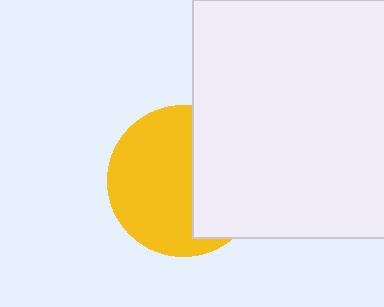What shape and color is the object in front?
The object in front is a white rectangle.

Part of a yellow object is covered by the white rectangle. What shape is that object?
It is a circle.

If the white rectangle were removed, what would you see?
You would see the complete yellow circle.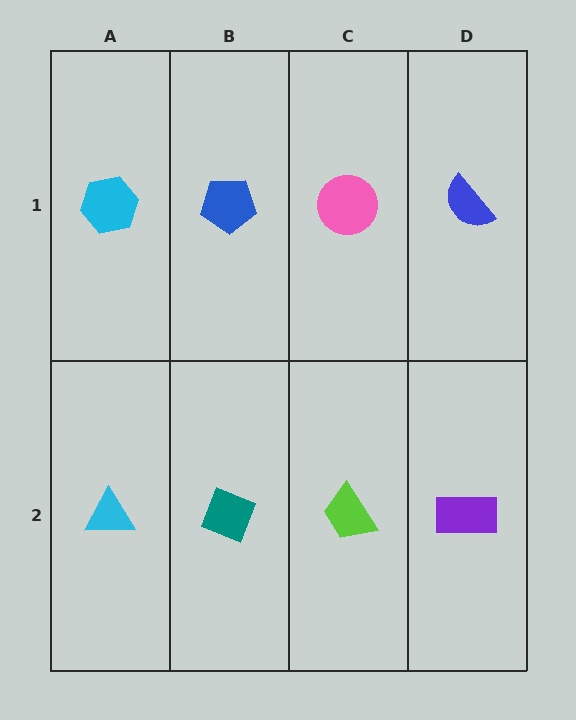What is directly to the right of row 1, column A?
A blue pentagon.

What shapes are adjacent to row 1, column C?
A lime trapezoid (row 2, column C), a blue pentagon (row 1, column B), a blue semicircle (row 1, column D).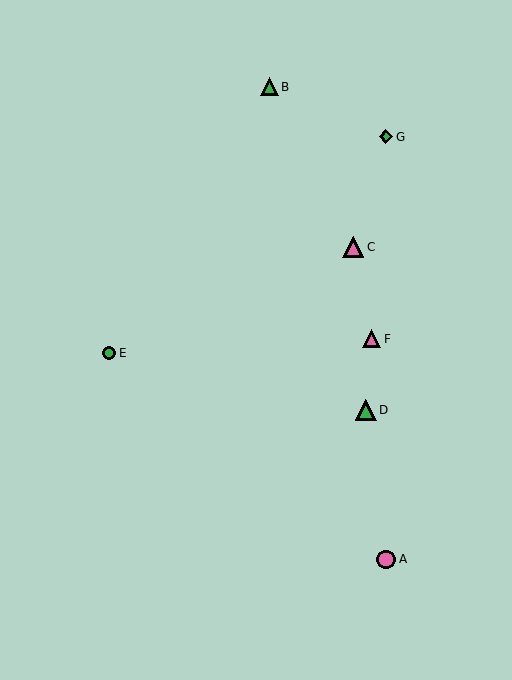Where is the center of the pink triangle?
The center of the pink triangle is at (353, 247).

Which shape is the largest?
The green triangle (labeled D) is the largest.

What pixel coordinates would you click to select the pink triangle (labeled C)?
Click at (353, 247) to select the pink triangle C.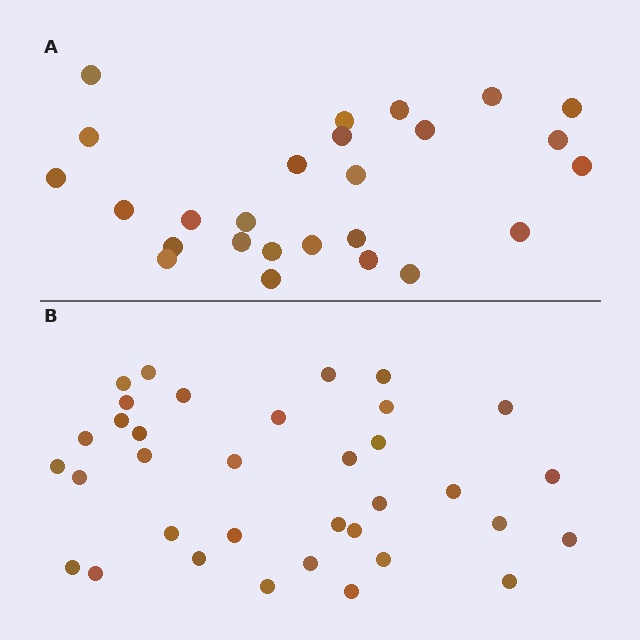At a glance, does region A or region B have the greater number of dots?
Region B (the bottom region) has more dots.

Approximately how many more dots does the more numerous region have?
Region B has roughly 8 or so more dots than region A.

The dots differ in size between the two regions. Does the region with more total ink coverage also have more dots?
No. Region A has more total ink coverage because its dots are larger, but region B actually contains more individual dots. Total area can be misleading — the number of items is what matters here.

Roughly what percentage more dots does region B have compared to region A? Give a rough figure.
About 35% more.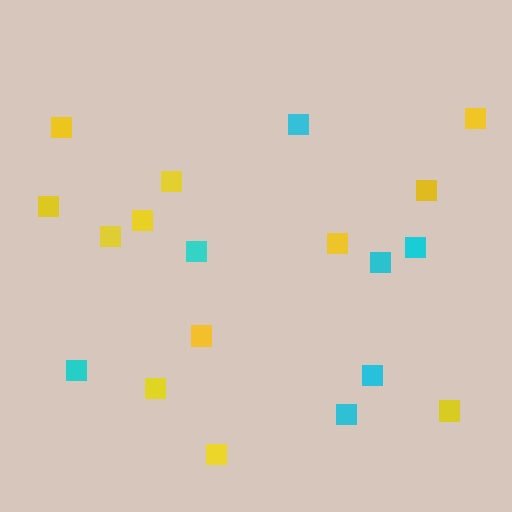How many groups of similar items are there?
There are 2 groups: one group of yellow squares (12) and one group of cyan squares (7).